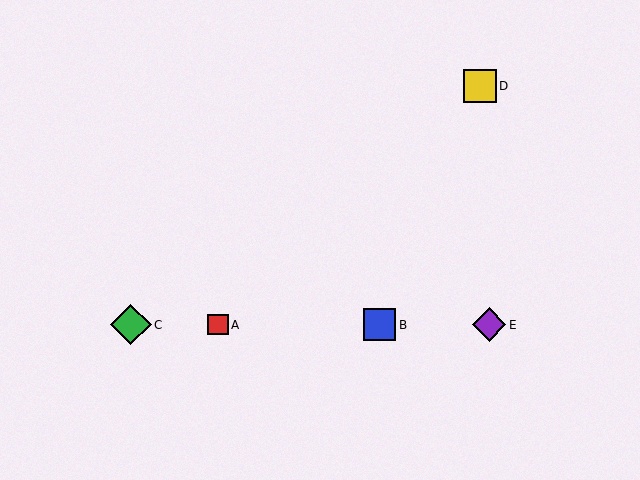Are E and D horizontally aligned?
No, E is at y≈325 and D is at y≈86.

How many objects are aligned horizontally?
4 objects (A, B, C, E) are aligned horizontally.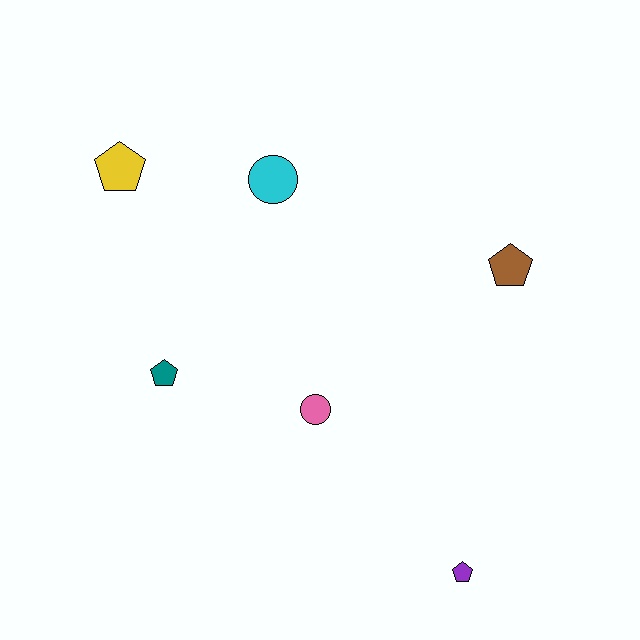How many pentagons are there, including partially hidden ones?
There are 4 pentagons.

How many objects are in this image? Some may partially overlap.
There are 6 objects.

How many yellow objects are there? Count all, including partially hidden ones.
There is 1 yellow object.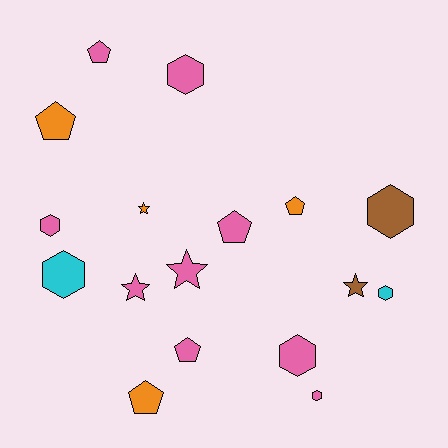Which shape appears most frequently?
Hexagon, with 7 objects.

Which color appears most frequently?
Pink, with 9 objects.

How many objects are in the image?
There are 17 objects.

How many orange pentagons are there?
There are 3 orange pentagons.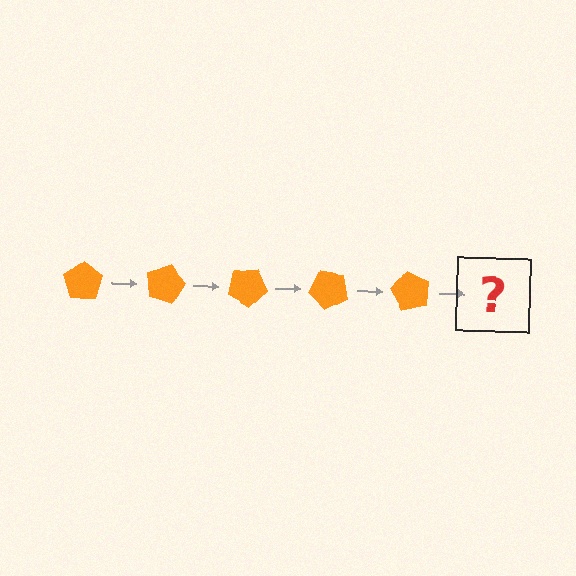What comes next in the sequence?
The next element should be an orange pentagon rotated 75 degrees.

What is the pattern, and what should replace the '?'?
The pattern is that the pentagon rotates 15 degrees each step. The '?' should be an orange pentagon rotated 75 degrees.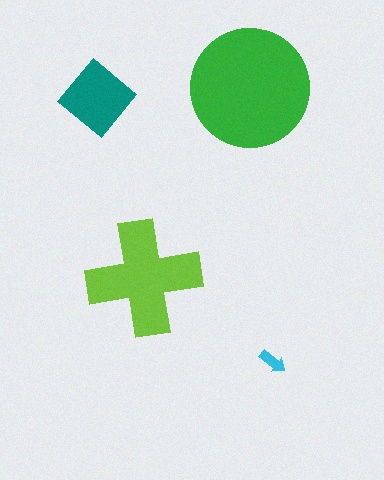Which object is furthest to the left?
The teal diamond is leftmost.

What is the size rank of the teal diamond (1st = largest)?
3rd.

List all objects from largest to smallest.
The green circle, the lime cross, the teal diamond, the cyan arrow.